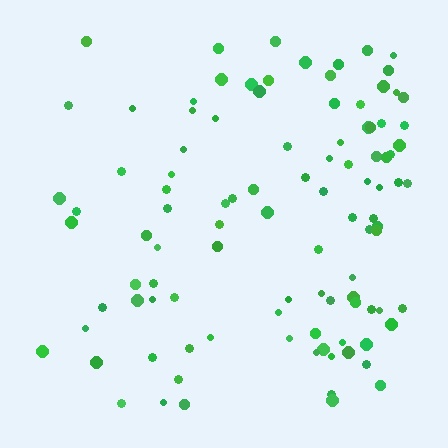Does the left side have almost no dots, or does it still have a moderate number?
Still a moderate number, just noticeably fewer than the right.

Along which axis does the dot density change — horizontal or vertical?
Horizontal.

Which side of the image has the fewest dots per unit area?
The left.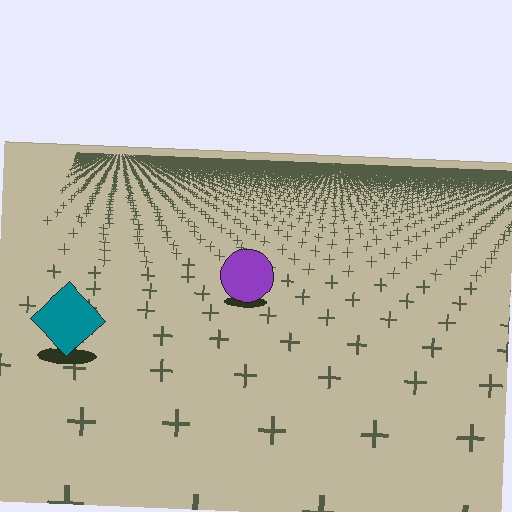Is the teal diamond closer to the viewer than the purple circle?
Yes. The teal diamond is closer — you can tell from the texture gradient: the ground texture is coarser near it.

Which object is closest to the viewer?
The teal diamond is closest. The texture marks near it are larger and more spread out.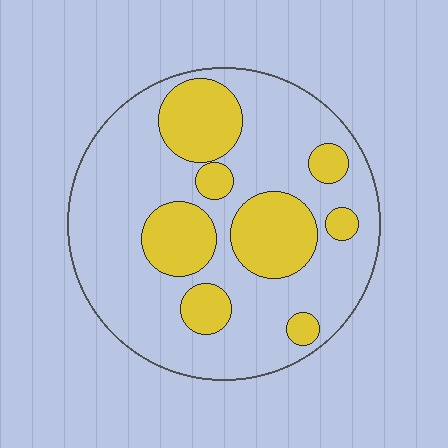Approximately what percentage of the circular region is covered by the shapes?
Approximately 30%.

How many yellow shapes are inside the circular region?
8.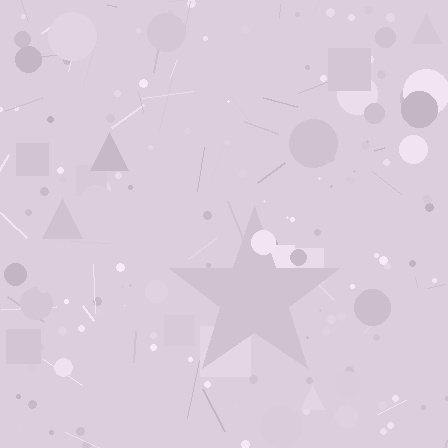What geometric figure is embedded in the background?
A star is embedded in the background.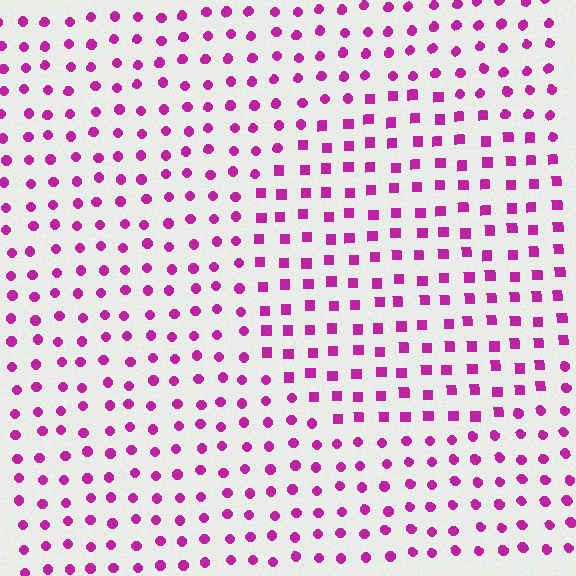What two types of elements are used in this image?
The image uses squares inside the circle region and circles outside it.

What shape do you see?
I see a circle.